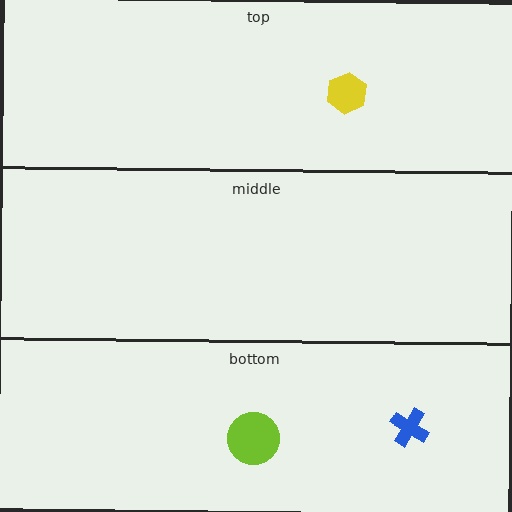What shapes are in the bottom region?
The blue cross, the lime circle.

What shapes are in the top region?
The yellow hexagon.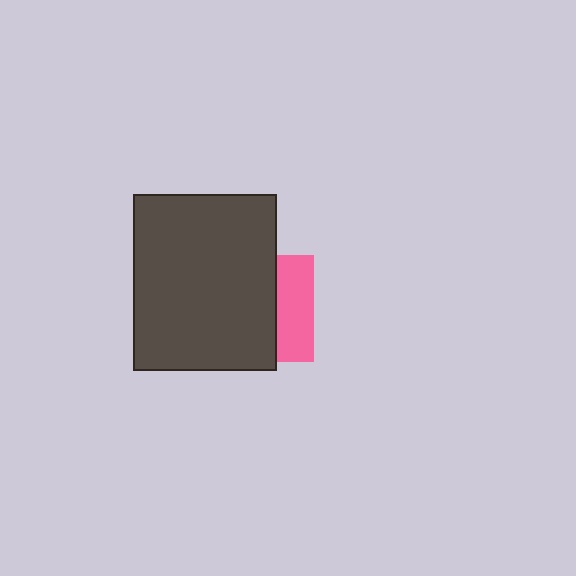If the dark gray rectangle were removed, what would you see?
You would see the complete pink square.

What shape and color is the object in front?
The object in front is a dark gray rectangle.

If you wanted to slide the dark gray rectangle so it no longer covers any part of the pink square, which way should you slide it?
Slide it left — that is the most direct way to separate the two shapes.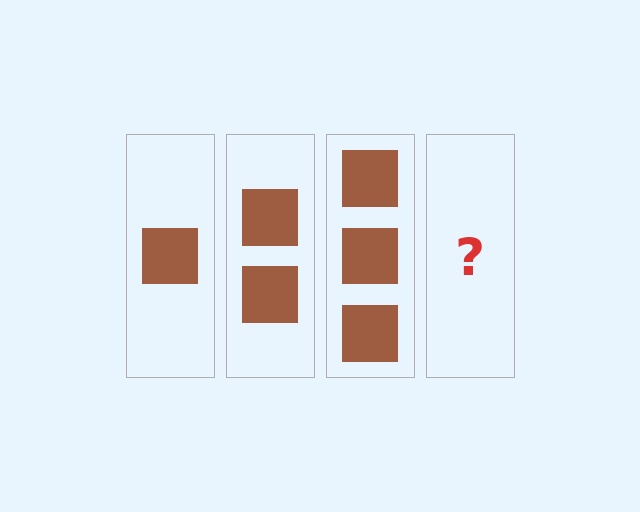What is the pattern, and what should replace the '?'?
The pattern is that each step adds one more square. The '?' should be 4 squares.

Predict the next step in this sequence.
The next step is 4 squares.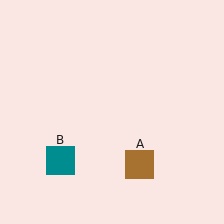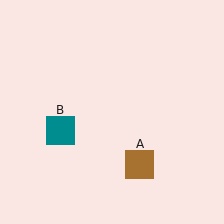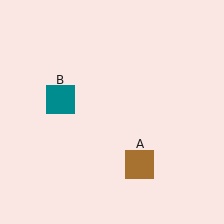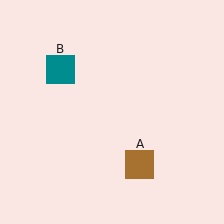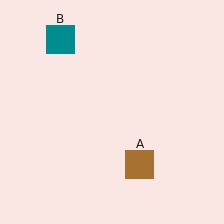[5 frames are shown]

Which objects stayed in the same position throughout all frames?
Brown square (object A) remained stationary.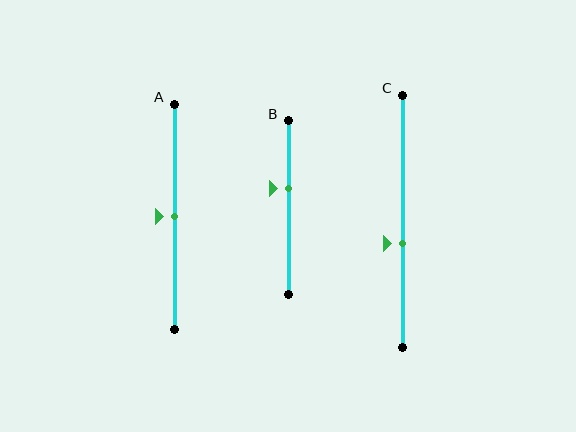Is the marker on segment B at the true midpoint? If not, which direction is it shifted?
No, the marker on segment B is shifted upward by about 11% of the segment length.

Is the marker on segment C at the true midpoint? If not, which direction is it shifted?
No, the marker on segment C is shifted downward by about 9% of the segment length.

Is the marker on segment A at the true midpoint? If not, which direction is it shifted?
Yes, the marker on segment A is at the true midpoint.